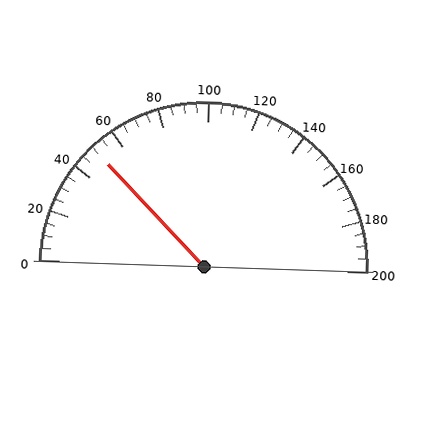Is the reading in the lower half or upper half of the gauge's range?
The reading is in the lower half of the range (0 to 200).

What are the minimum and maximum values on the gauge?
The gauge ranges from 0 to 200.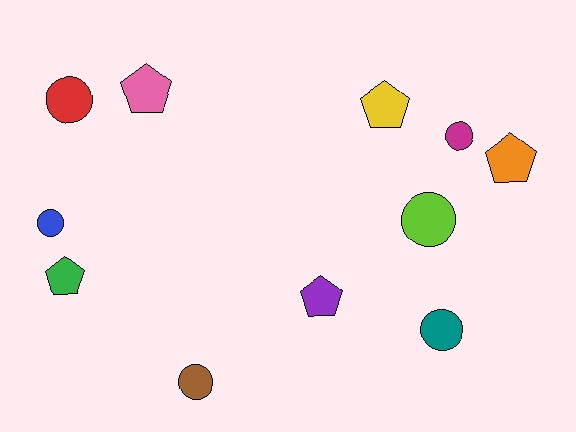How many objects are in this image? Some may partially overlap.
There are 11 objects.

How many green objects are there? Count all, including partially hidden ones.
There is 1 green object.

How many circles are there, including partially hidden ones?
There are 6 circles.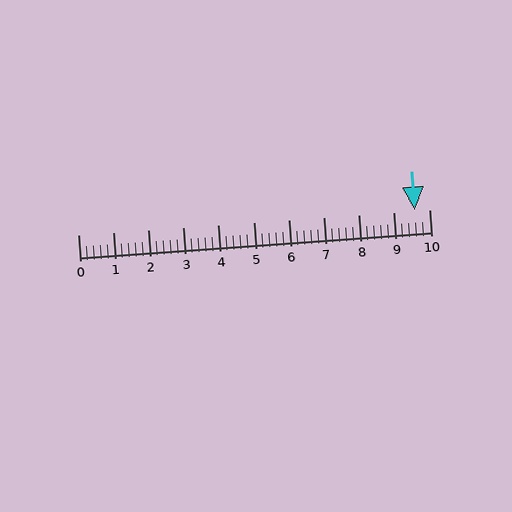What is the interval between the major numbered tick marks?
The major tick marks are spaced 1 units apart.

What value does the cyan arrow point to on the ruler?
The cyan arrow points to approximately 9.6.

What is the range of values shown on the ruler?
The ruler shows values from 0 to 10.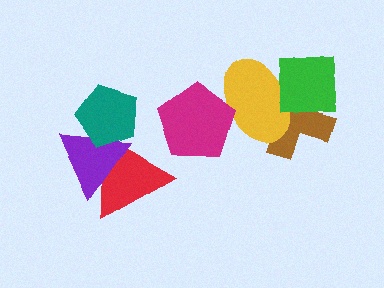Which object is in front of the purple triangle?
The teal pentagon is in front of the purple triangle.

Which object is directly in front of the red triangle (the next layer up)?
The purple triangle is directly in front of the red triangle.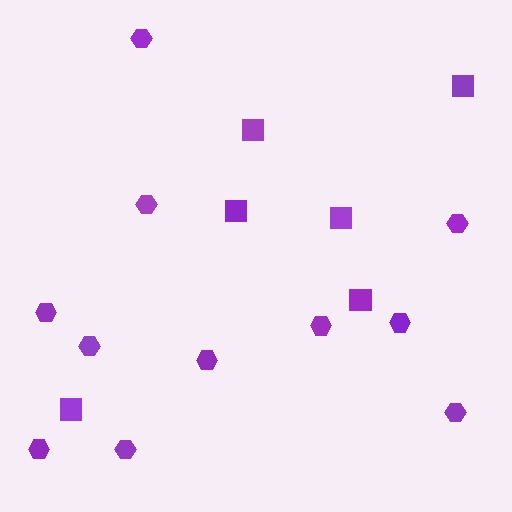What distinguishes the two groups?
There are 2 groups: one group of hexagons (11) and one group of squares (6).